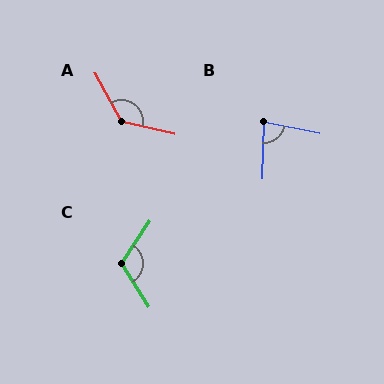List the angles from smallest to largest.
B (80°), C (113°), A (131°).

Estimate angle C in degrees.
Approximately 113 degrees.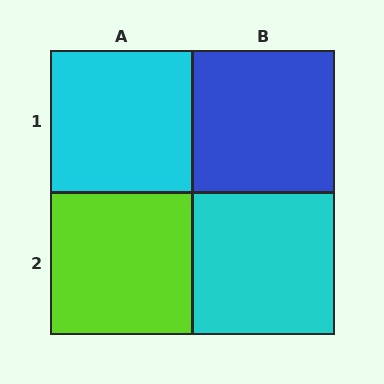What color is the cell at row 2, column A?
Lime.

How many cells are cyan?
2 cells are cyan.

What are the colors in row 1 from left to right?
Cyan, blue.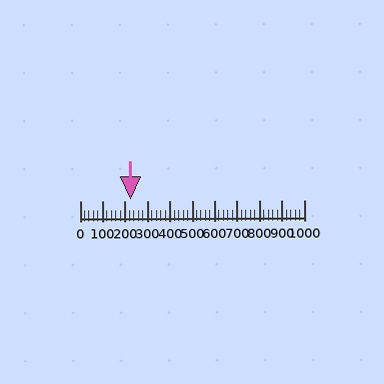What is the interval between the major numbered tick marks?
The major tick marks are spaced 100 units apart.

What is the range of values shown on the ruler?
The ruler shows values from 0 to 1000.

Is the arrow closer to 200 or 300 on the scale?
The arrow is closer to 200.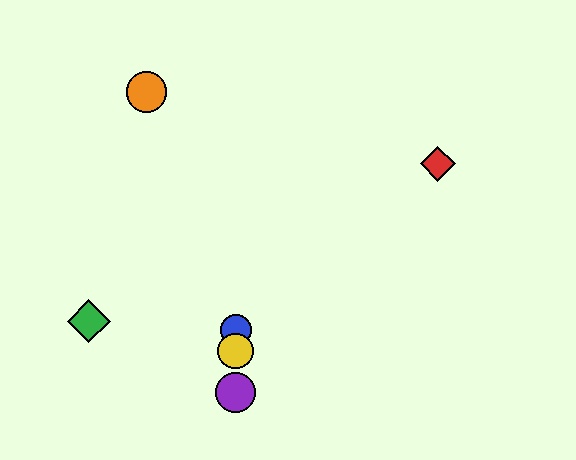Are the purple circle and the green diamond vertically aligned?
No, the purple circle is at x≈236 and the green diamond is at x≈89.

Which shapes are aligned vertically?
The blue circle, the yellow circle, the purple circle are aligned vertically.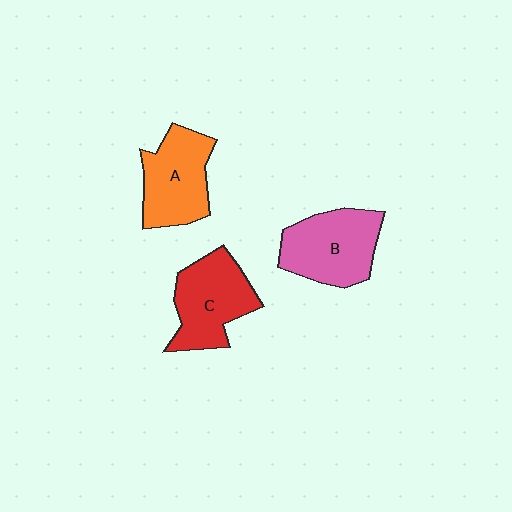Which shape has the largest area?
Shape B (pink).